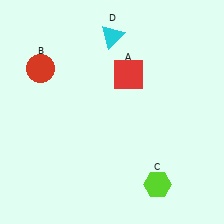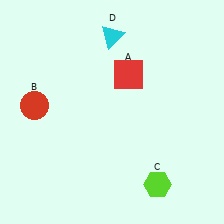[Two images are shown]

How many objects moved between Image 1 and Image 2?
1 object moved between the two images.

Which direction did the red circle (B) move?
The red circle (B) moved down.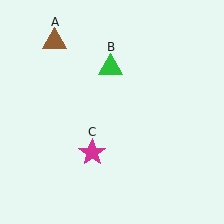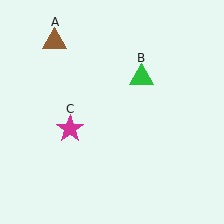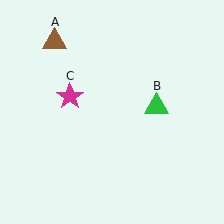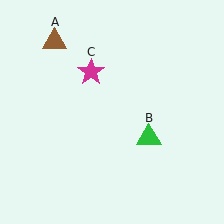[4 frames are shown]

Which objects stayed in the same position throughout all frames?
Brown triangle (object A) remained stationary.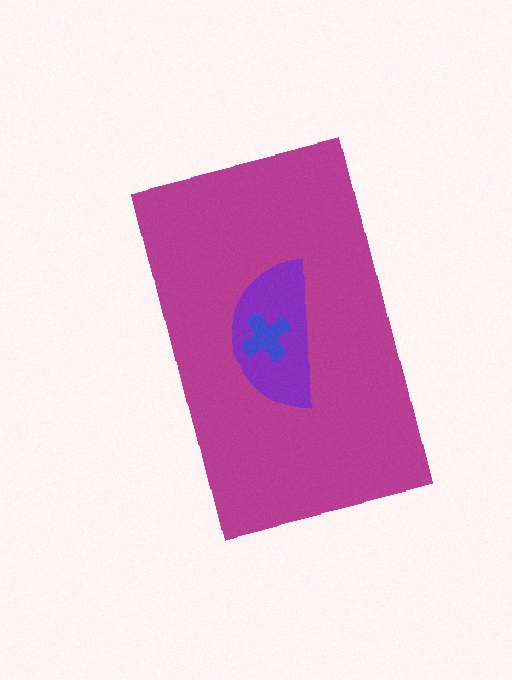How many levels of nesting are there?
3.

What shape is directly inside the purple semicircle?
The blue cross.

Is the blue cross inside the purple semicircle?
Yes.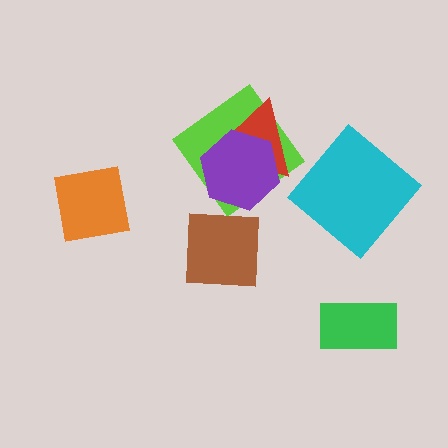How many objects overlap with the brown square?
0 objects overlap with the brown square.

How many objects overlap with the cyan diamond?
0 objects overlap with the cyan diamond.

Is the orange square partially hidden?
No, no other shape covers it.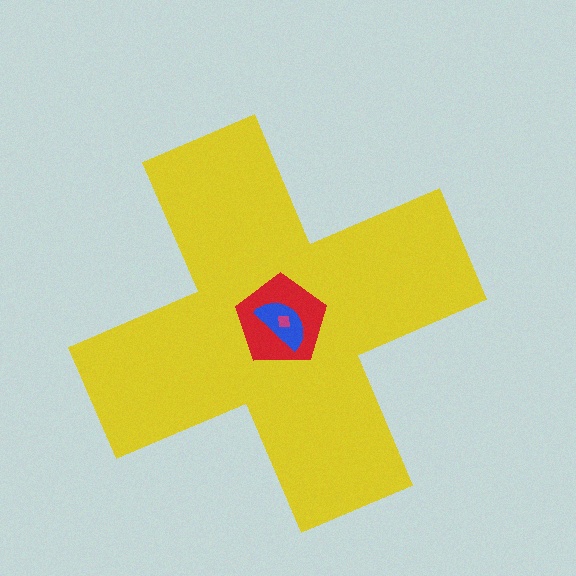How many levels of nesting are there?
4.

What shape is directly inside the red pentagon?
The blue semicircle.